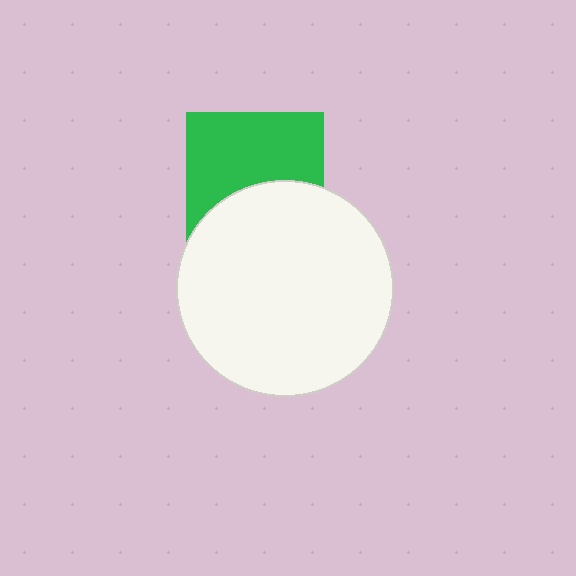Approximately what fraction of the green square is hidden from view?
Roughly 40% of the green square is hidden behind the white circle.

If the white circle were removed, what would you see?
You would see the complete green square.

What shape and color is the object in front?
The object in front is a white circle.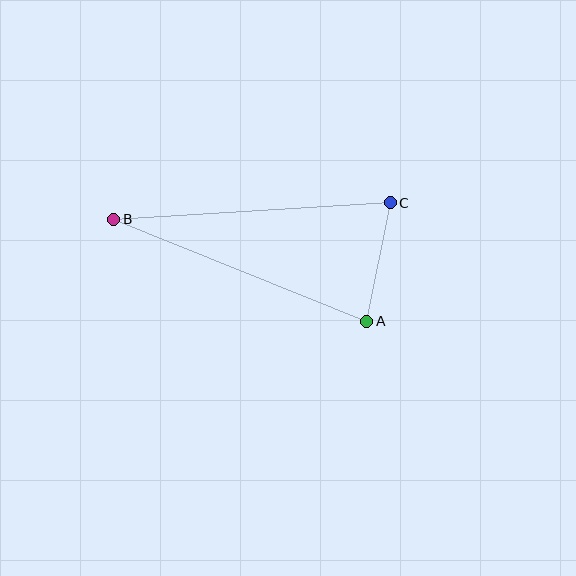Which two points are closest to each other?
Points A and C are closest to each other.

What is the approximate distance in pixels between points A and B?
The distance between A and B is approximately 273 pixels.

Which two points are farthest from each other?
Points B and C are farthest from each other.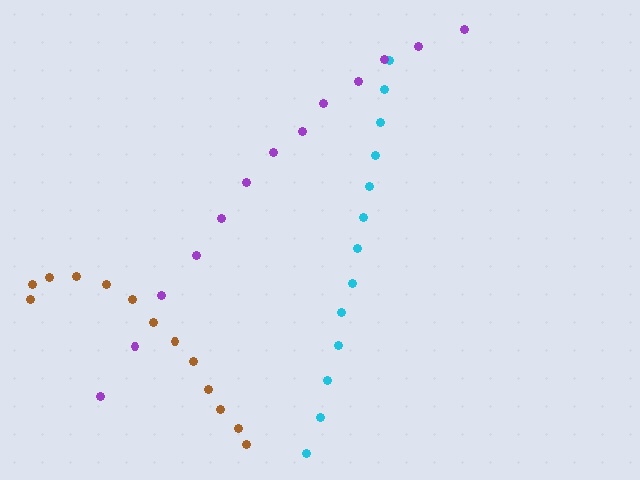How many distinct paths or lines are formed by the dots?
There are 3 distinct paths.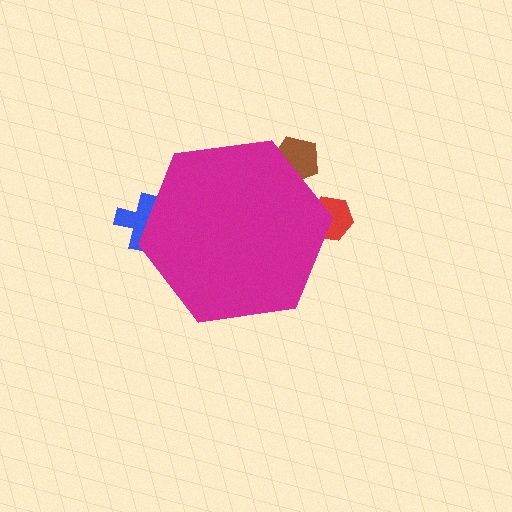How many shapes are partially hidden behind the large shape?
3 shapes are partially hidden.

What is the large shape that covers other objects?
A magenta hexagon.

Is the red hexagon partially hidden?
Yes, the red hexagon is partially hidden behind the magenta hexagon.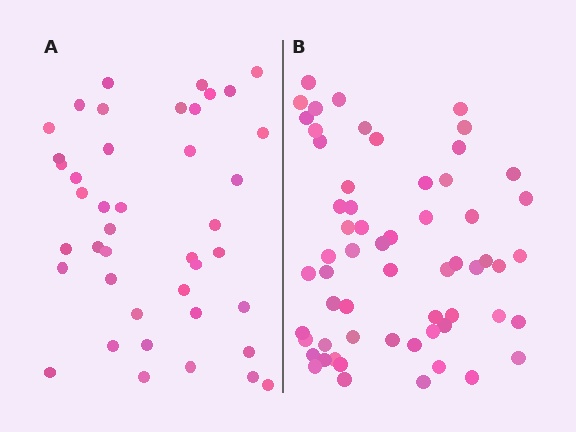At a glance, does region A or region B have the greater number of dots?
Region B (the right region) has more dots.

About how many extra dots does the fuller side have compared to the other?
Region B has approximately 20 more dots than region A.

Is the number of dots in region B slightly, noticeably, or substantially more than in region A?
Region B has noticeably more, but not dramatically so. The ratio is roughly 1.4 to 1.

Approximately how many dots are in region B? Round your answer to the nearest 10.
About 60 dots.